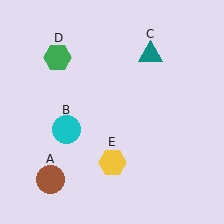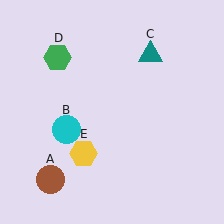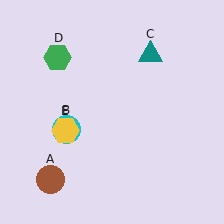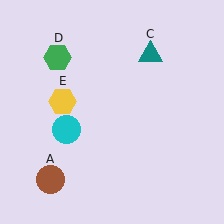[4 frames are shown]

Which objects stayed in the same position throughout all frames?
Brown circle (object A) and cyan circle (object B) and teal triangle (object C) and green hexagon (object D) remained stationary.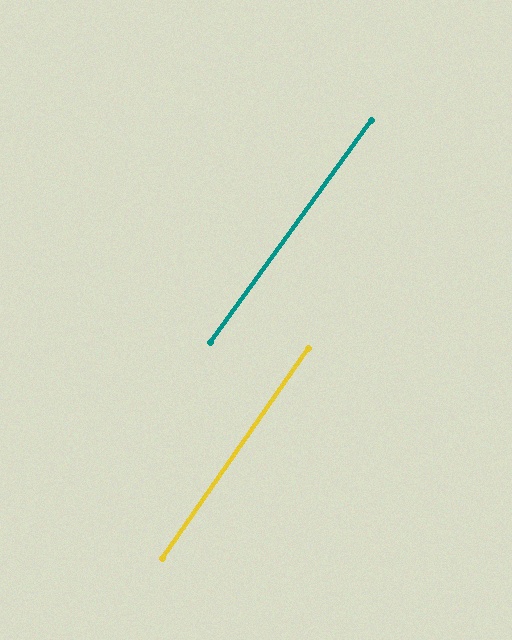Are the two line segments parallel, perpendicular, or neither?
Parallel — their directions differ by only 1.2°.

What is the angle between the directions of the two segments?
Approximately 1 degree.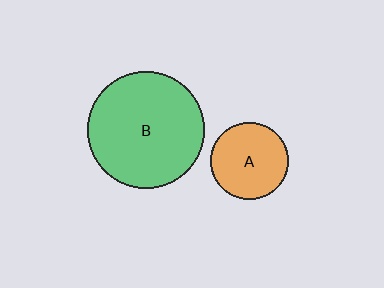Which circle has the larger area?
Circle B (green).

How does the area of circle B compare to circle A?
Approximately 2.3 times.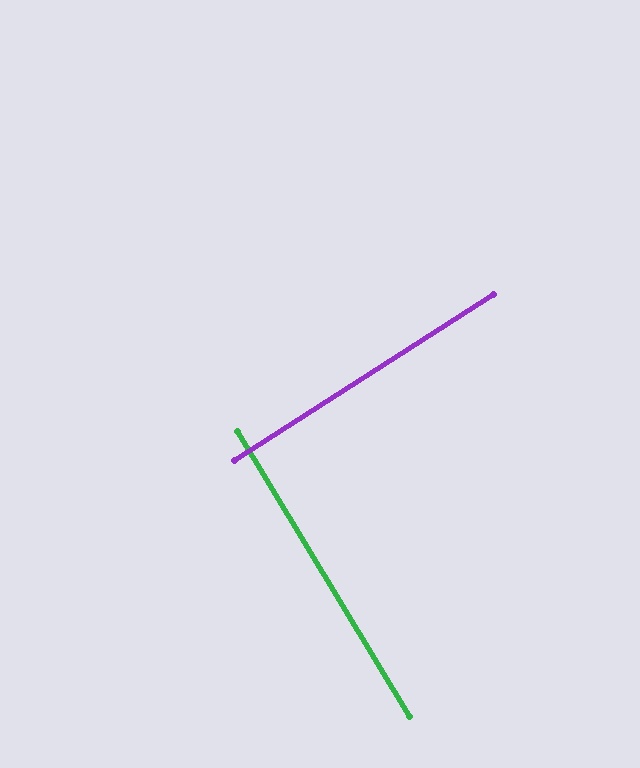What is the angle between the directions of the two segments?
Approximately 89 degrees.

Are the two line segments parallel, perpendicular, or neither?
Perpendicular — they meet at approximately 89°.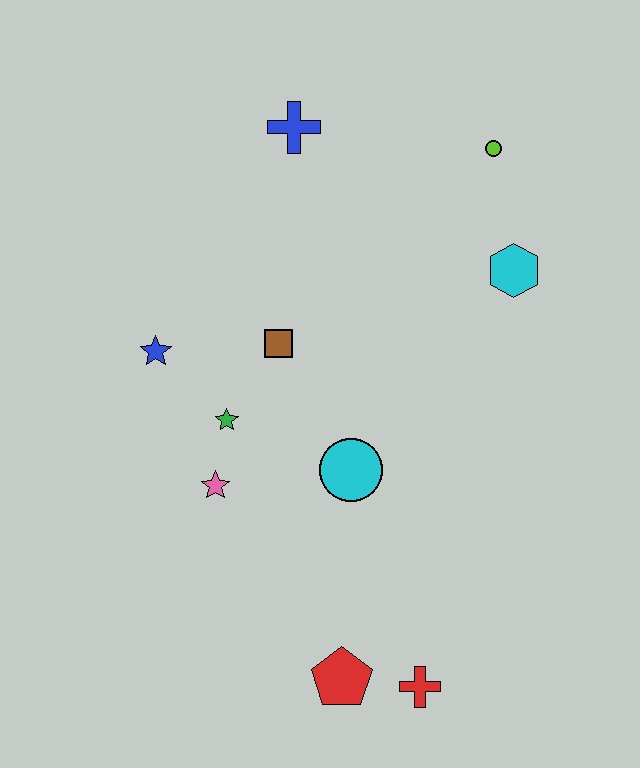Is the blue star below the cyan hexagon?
Yes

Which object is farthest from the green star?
The lime circle is farthest from the green star.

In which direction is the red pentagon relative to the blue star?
The red pentagon is below the blue star.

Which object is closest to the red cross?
The red pentagon is closest to the red cross.